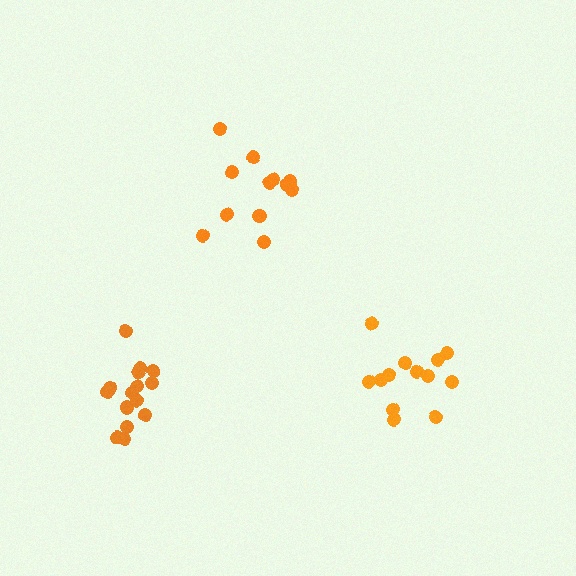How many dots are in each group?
Group 1: 12 dots, Group 2: 16 dots, Group 3: 13 dots (41 total).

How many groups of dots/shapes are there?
There are 3 groups.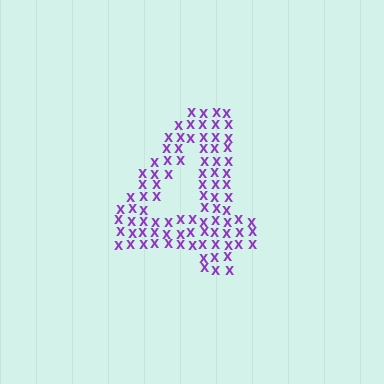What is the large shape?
The large shape is the digit 4.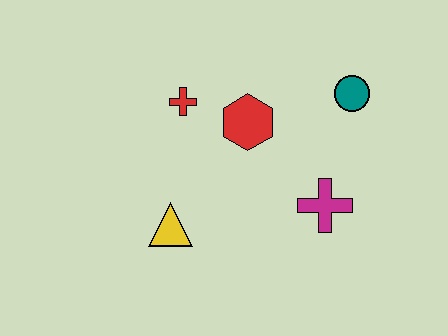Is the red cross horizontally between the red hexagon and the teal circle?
No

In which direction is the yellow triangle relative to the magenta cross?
The yellow triangle is to the left of the magenta cross.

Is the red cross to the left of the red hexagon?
Yes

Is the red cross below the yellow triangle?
No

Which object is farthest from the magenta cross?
The red cross is farthest from the magenta cross.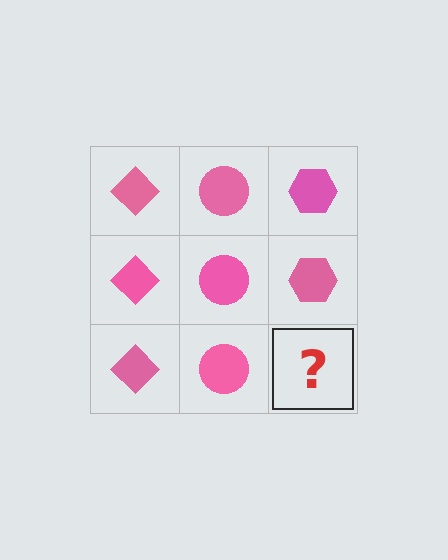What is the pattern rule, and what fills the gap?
The rule is that each column has a consistent shape. The gap should be filled with a pink hexagon.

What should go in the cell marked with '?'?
The missing cell should contain a pink hexagon.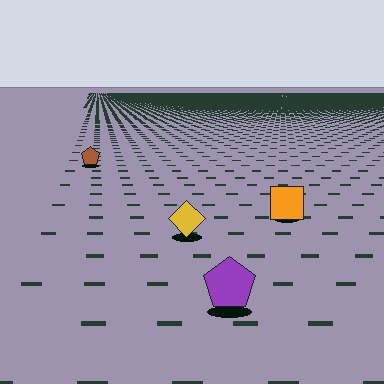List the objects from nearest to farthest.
From nearest to farthest: the purple pentagon, the yellow diamond, the orange square, the brown pentagon.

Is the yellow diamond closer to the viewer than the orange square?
Yes. The yellow diamond is closer — you can tell from the texture gradient: the ground texture is coarser near it.